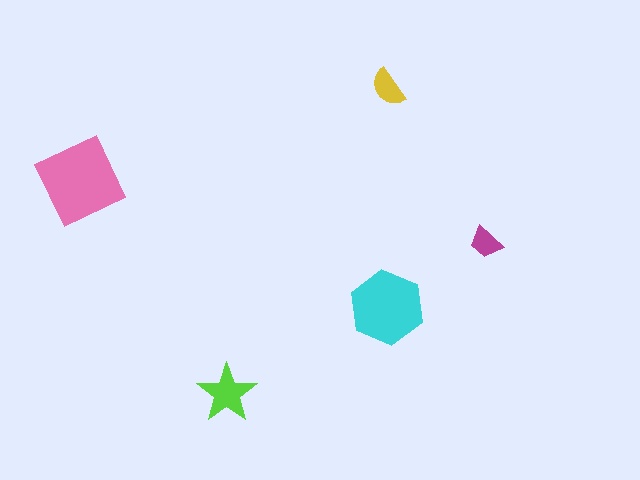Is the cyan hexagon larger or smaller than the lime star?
Larger.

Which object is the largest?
The pink square.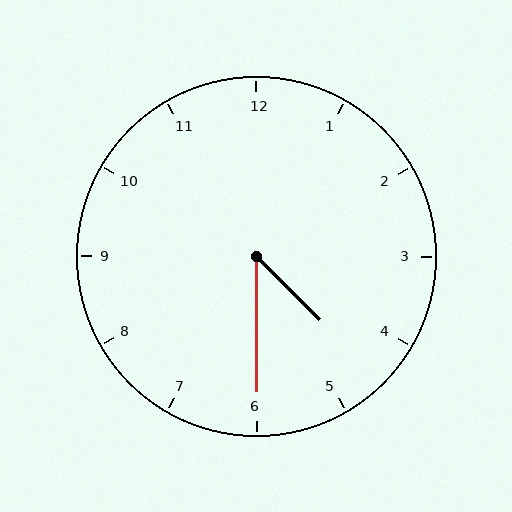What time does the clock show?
4:30.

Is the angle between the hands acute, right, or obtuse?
It is acute.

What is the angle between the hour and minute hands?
Approximately 45 degrees.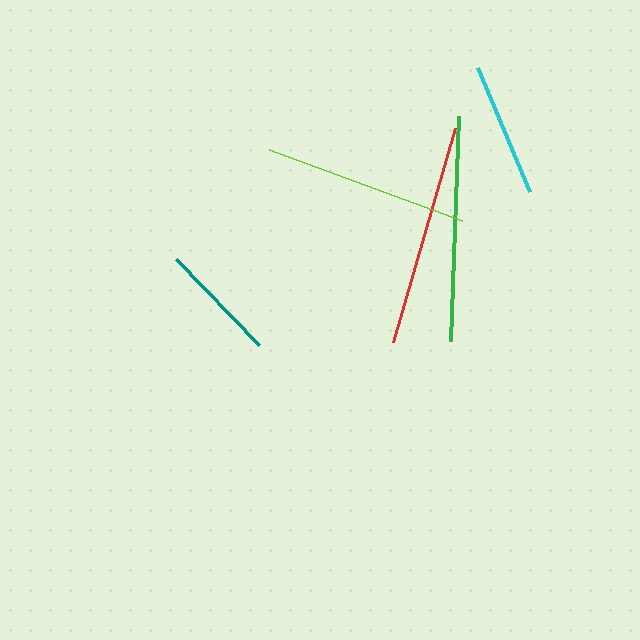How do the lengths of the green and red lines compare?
The green and red lines are approximately the same length.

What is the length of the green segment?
The green segment is approximately 225 pixels long.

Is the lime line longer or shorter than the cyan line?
The lime line is longer than the cyan line.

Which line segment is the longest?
The green line is the longest at approximately 225 pixels.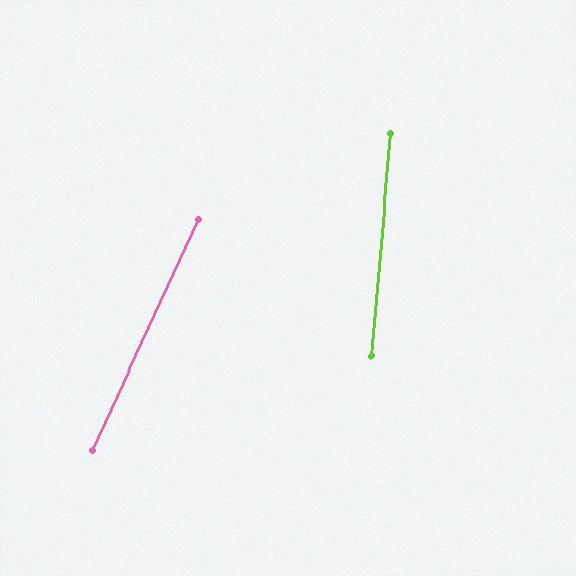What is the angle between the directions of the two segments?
Approximately 20 degrees.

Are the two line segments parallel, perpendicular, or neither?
Neither parallel nor perpendicular — they differ by about 20°.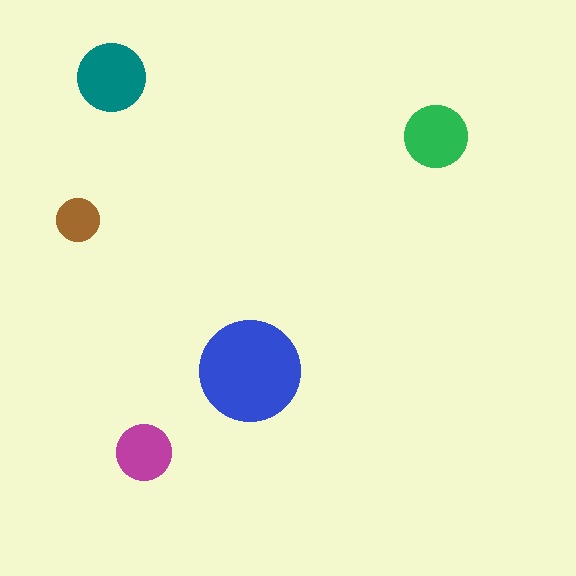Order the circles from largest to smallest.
the blue one, the teal one, the green one, the magenta one, the brown one.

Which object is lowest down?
The magenta circle is bottommost.